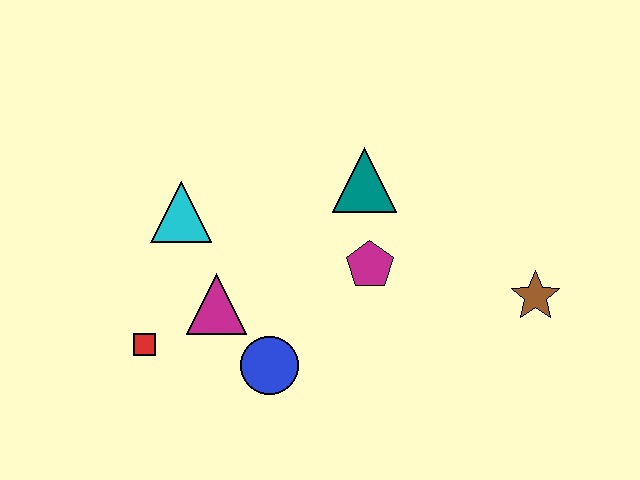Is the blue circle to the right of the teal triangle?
No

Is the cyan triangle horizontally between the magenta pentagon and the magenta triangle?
No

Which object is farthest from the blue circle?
The brown star is farthest from the blue circle.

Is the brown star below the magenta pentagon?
Yes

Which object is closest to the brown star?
The magenta pentagon is closest to the brown star.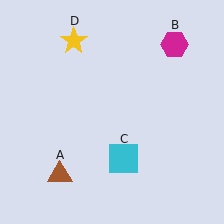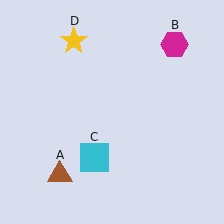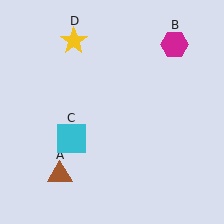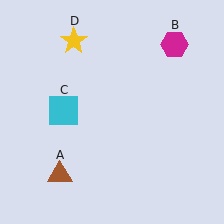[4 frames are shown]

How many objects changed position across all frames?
1 object changed position: cyan square (object C).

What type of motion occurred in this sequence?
The cyan square (object C) rotated clockwise around the center of the scene.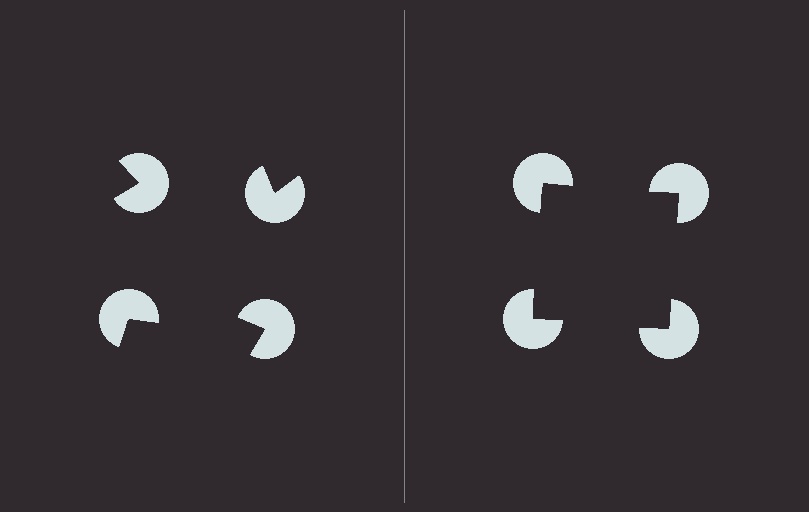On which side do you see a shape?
An illusory square appears on the right side. On the left side the wedge cuts are rotated, so no coherent shape forms.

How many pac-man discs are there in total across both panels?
8 — 4 on each side.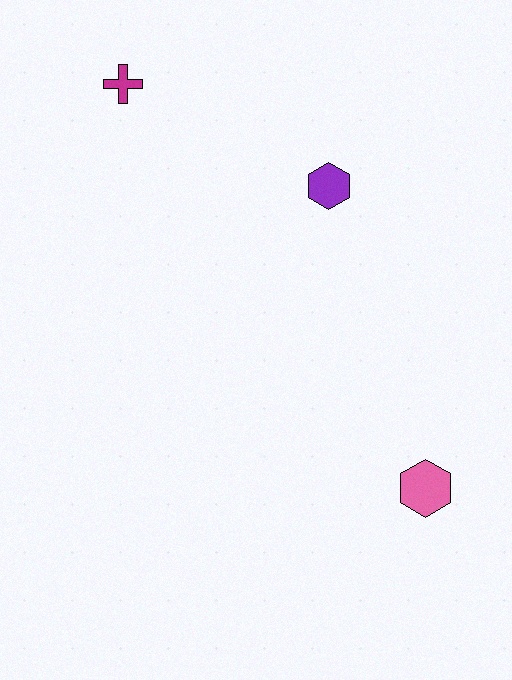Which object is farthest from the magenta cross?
The pink hexagon is farthest from the magenta cross.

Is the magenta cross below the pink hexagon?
No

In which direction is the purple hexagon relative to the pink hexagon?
The purple hexagon is above the pink hexagon.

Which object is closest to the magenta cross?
The purple hexagon is closest to the magenta cross.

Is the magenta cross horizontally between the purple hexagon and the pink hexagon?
No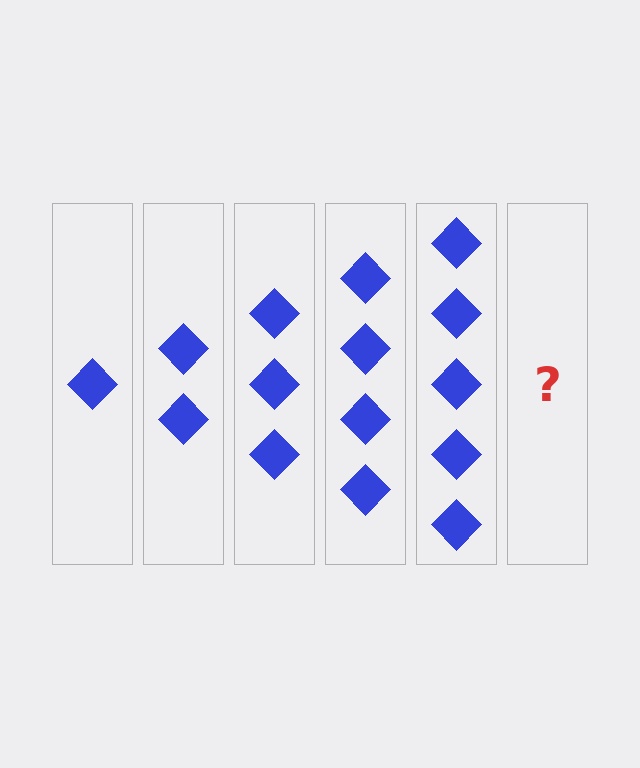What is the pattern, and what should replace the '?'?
The pattern is that each step adds one more diamond. The '?' should be 6 diamonds.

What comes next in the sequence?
The next element should be 6 diamonds.